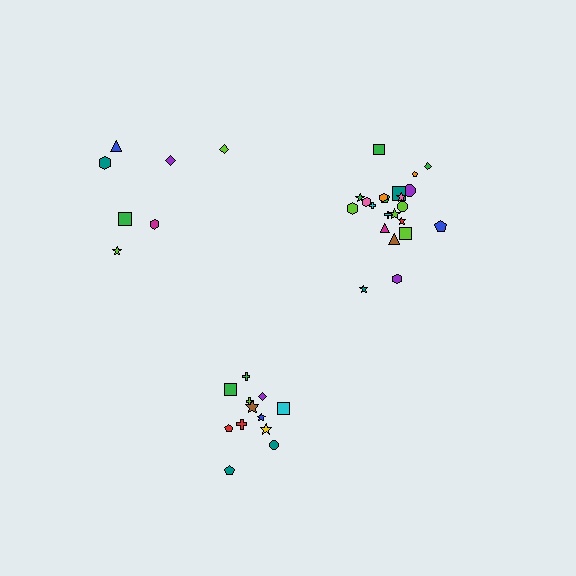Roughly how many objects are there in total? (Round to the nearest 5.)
Roughly 40 objects in total.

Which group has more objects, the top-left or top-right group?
The top-right group.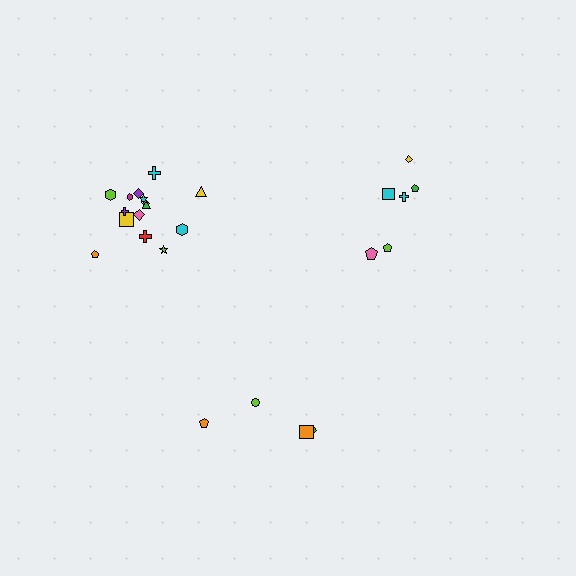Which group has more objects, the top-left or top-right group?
The top-left group.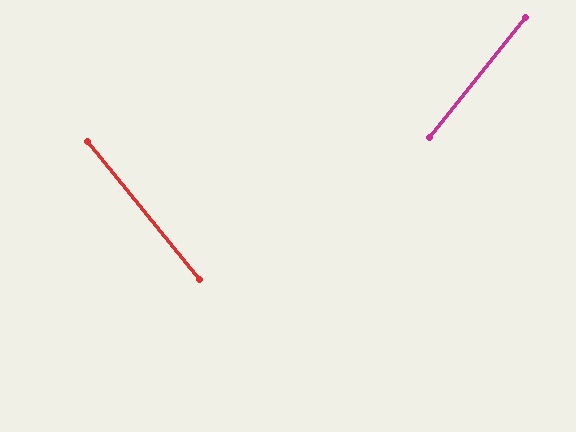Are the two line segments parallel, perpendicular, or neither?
Neither parallel nor perpendicular — they differ by about 78°.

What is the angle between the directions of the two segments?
Approximately 78 degrees.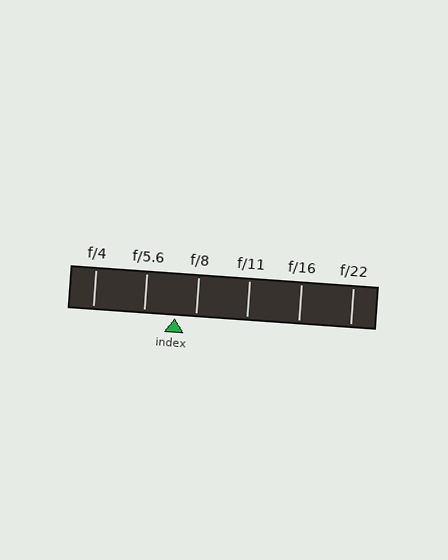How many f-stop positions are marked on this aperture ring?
There are 6 f-stop positions marked.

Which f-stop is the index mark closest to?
The index mark is closest to f/8.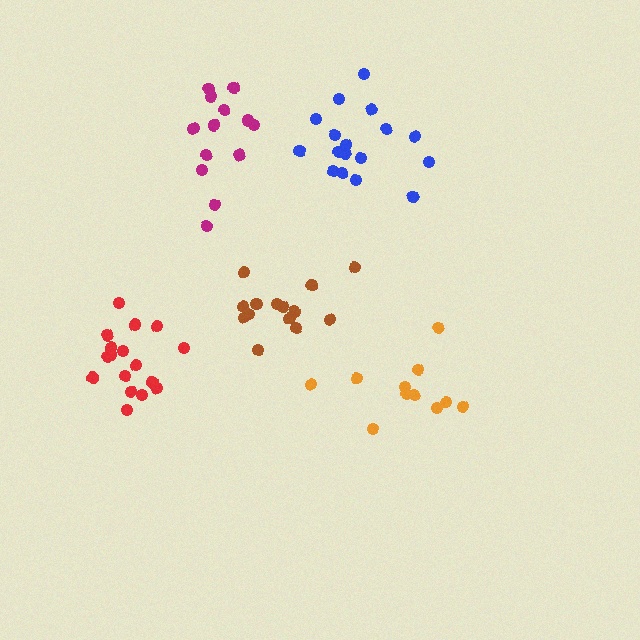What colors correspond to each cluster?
The clusters are colored: orange, magenta, red, brown, blue.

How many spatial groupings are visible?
There are 5 spatial groupings.